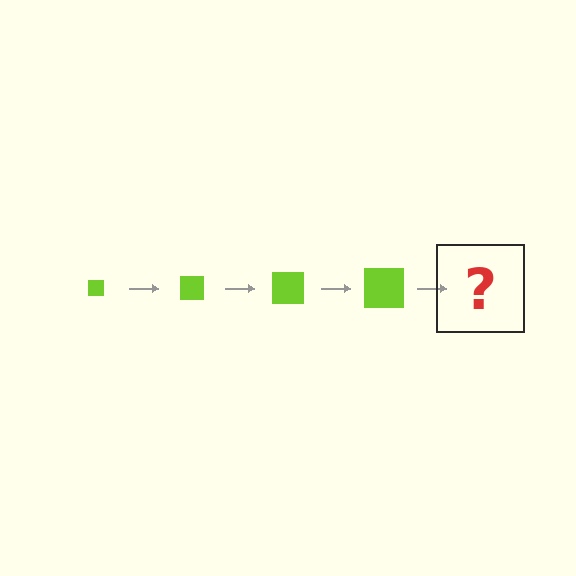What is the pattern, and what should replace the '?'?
The pattern is that the square gets progressively larger each step. The '?' should be a lime square, larger than the previous one.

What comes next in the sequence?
The next element should be a lime square, larger than the previous one.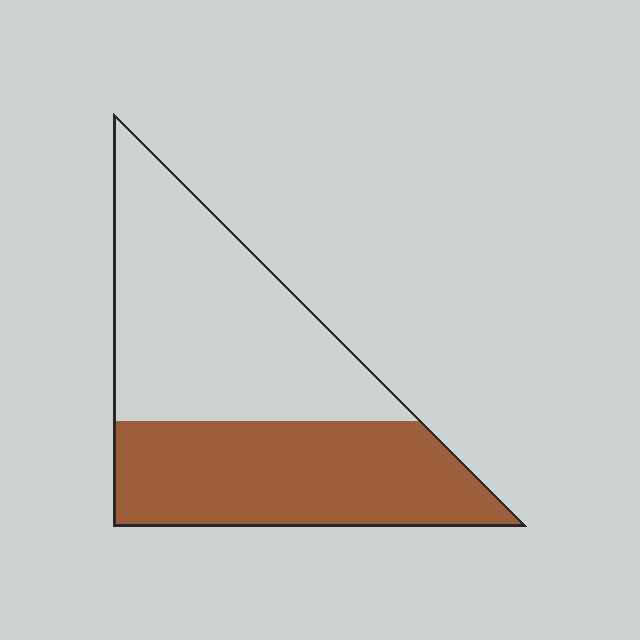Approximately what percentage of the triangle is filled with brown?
Approximately 45%.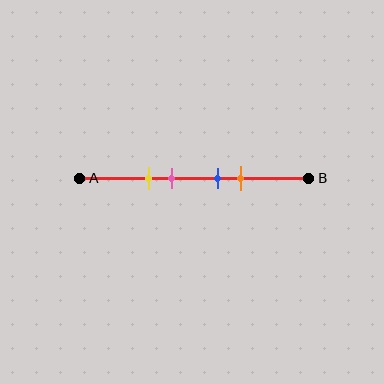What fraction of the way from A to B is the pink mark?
The pink mark is approximately 40% (0.4) of the way from A to B.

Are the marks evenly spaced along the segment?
No, the marks are not evenly spaced.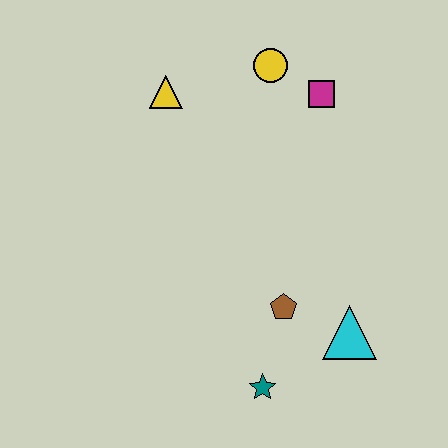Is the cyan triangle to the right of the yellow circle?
Yes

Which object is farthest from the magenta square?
The teal star is farthest from the magenta square.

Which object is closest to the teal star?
The brown pentagon is closest to the teal star.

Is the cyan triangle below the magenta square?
Yes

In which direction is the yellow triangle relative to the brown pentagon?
The yellow triangle is above the brown pentagon.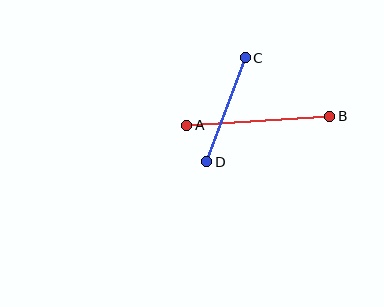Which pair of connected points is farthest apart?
Points A and B are farthest apart.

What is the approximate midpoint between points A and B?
The midpoint is at approximately (258, 121) pixels.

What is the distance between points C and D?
The distance is approximately 111 pixels.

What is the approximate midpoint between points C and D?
The midpoint is at approximately (226, 110) pixels.